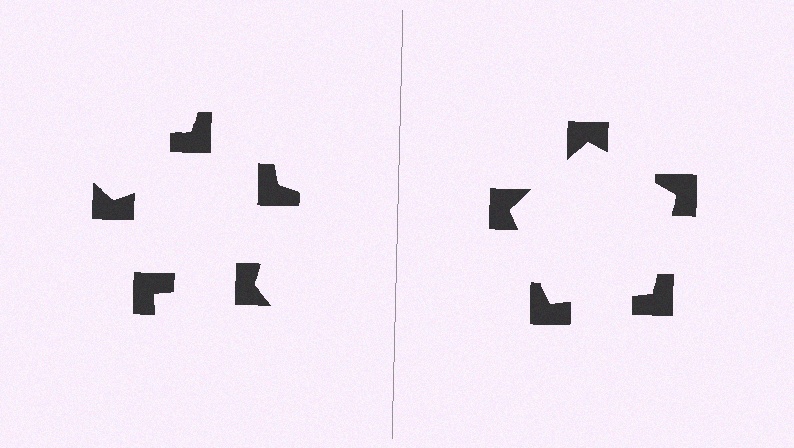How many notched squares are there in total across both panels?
10 — 5 on each side.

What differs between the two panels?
The notched squares are positioned identically on both sides; only the wedge orientations differ. On the right they align to a pentagon; on the left they are misaligned.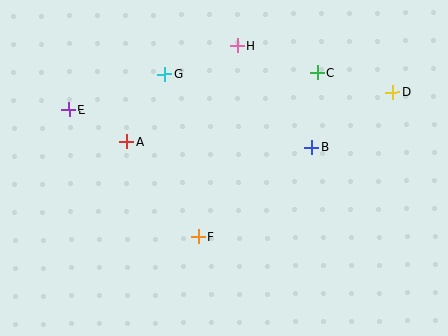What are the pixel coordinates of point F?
Point F is at (198, 237).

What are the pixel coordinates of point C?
Point C is at (317, 73).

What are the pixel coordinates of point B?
Point B is at (312, 147).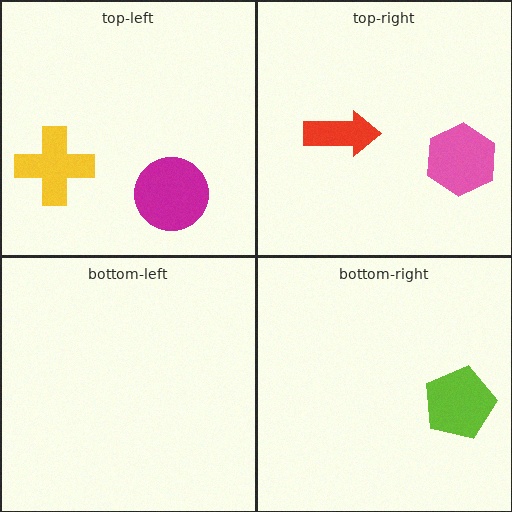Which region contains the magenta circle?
The top-left region.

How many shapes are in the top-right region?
2.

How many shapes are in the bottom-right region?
1.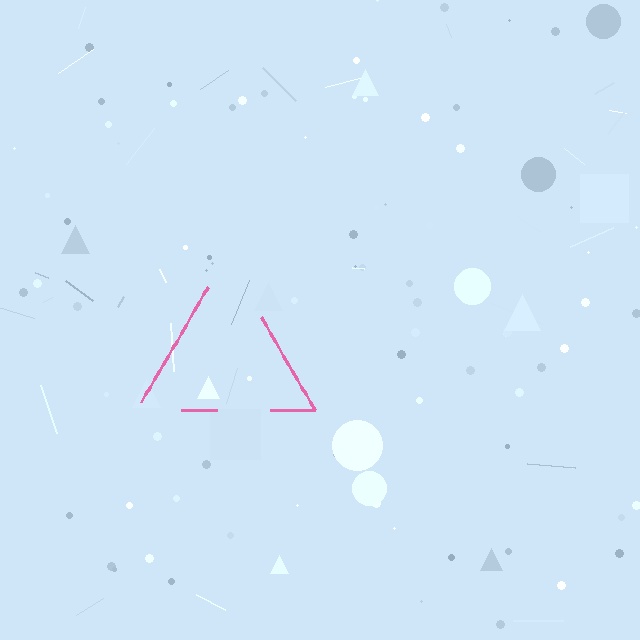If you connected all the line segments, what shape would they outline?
They would outline a triangle.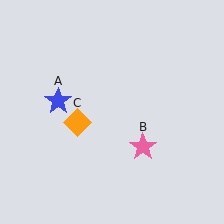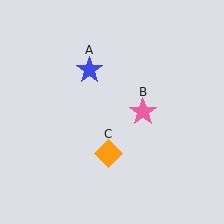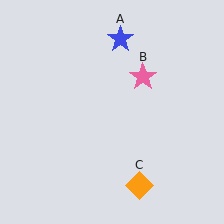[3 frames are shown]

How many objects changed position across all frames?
3 objects changed position: blue star (object A), pink star (object B), orange diamond (object C).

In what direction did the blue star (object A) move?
The blue star (object A) moved up and to the right.